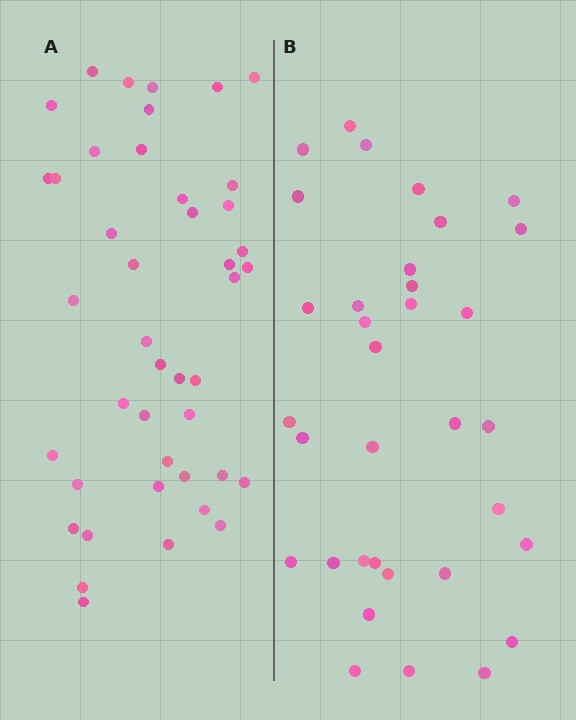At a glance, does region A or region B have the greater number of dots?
Region A (the left region) has more dots.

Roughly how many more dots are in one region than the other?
Region A has roughly 8 or so more dots than region B.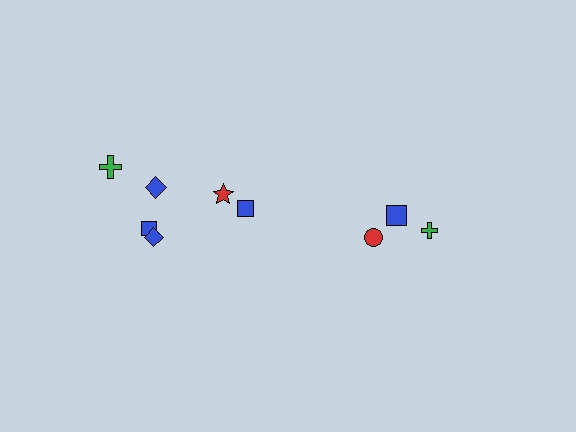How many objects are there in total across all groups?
There are 9 objects.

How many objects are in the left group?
There are 6 objects.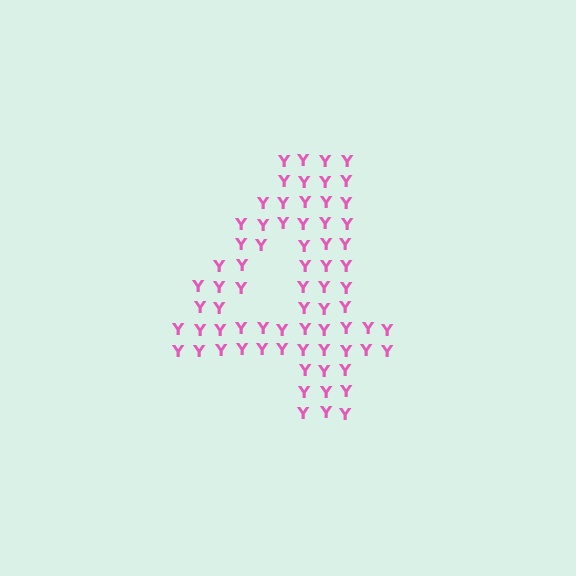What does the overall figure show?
The overall figure shows the digit 4.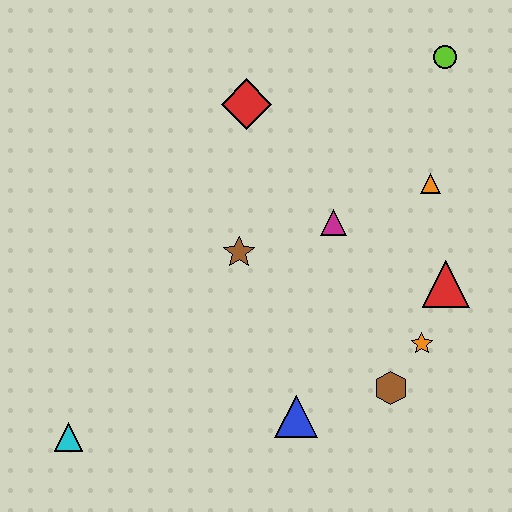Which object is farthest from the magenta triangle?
The cyan triangle is farthest from the magenta triangle.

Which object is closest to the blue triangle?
The brown hexagon is closest to the blue triangle.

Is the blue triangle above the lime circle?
No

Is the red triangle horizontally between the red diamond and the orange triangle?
No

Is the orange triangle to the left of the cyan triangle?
No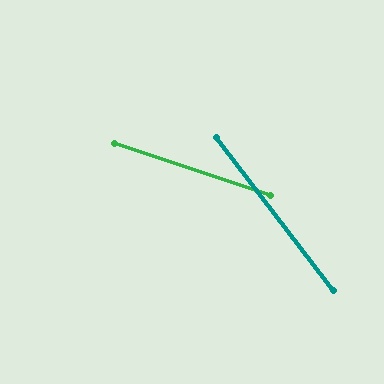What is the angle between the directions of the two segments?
Approximately 34 degrees.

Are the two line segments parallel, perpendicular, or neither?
Neither parallel nor perpendicular — they differ by about 34°.